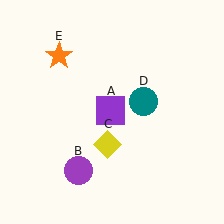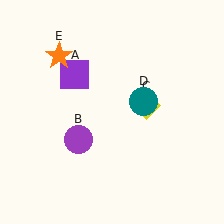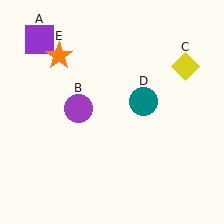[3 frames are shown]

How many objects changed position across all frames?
3 objects changed position: purple square (object A), purple circle (object B), yellow diamond (object C).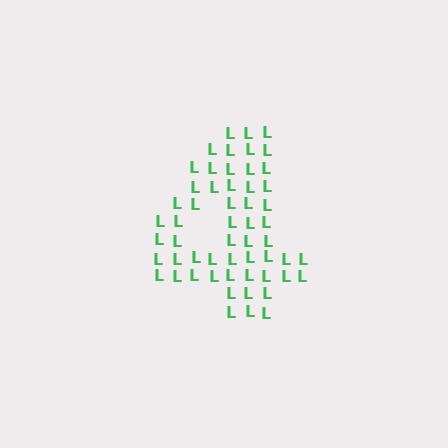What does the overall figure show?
The overall figure shows the digit 4.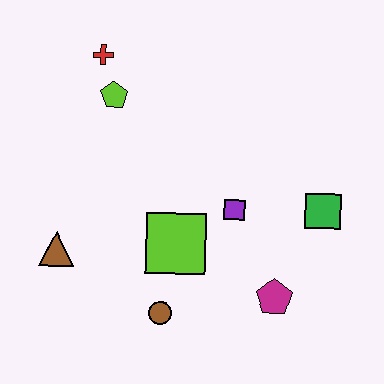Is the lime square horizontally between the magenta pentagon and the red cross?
Yes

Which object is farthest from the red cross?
The magenta pentagon is farthest from the red cross.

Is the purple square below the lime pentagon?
Yes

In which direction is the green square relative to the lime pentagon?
The green square is to the right of the lime pentagon.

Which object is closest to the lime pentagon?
The red cross is closest to the lime pentagon.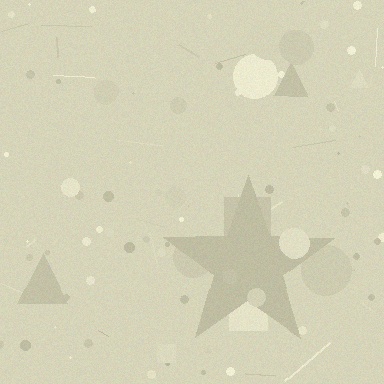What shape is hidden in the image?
A star is hidden in the image.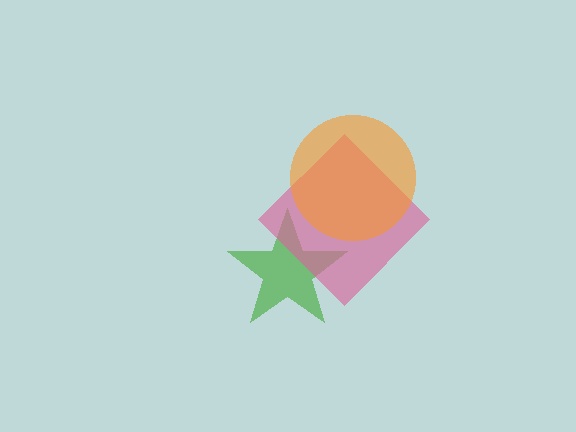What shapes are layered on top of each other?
The layered shapes are: a green star, a pink diamond, an orange circle.